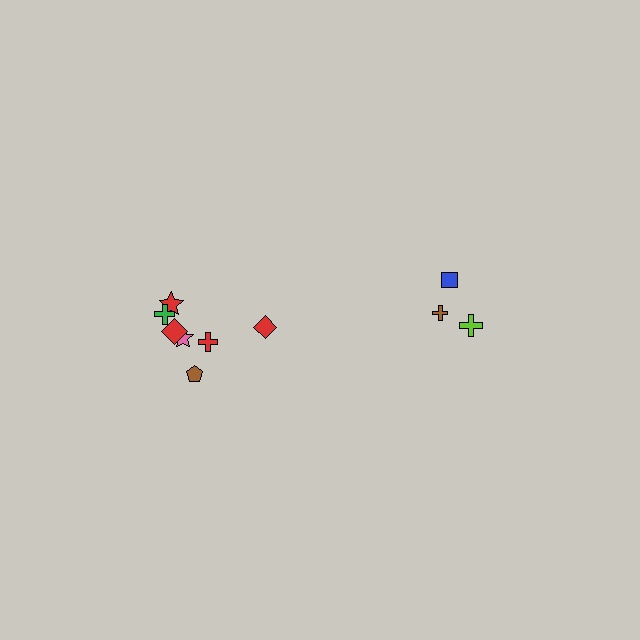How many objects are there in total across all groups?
There are 10 objects.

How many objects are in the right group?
There are 3 objects.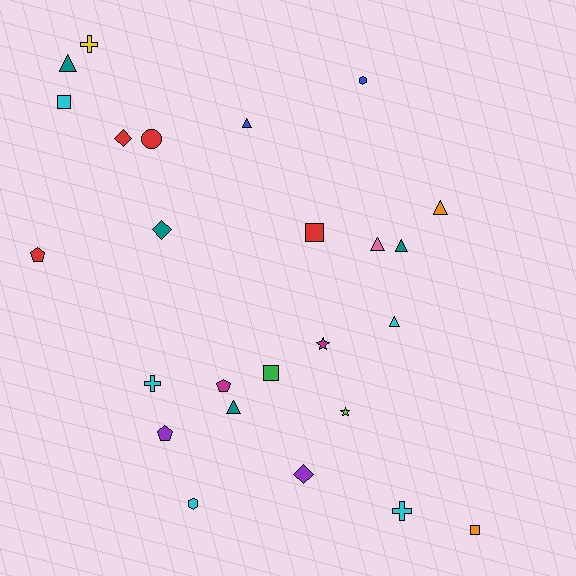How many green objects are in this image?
There is 1 green object.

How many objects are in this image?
There are 25 objects.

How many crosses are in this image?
There are 3 crosses.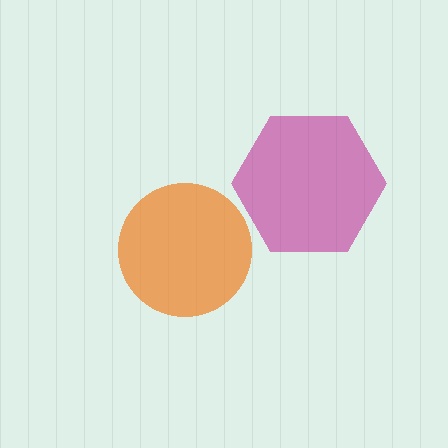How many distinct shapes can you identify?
There are 2 distinct shapes: an orange circle, a magenta hexagon.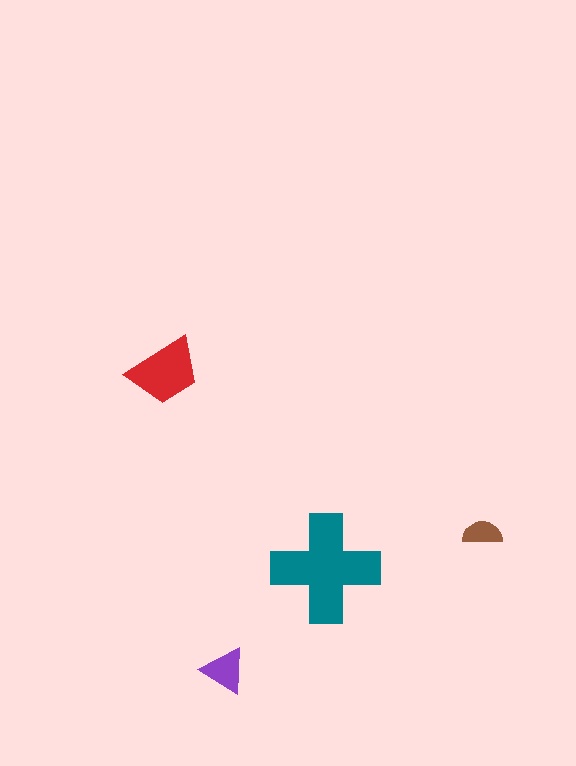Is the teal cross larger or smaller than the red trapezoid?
Larger.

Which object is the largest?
The teal cross.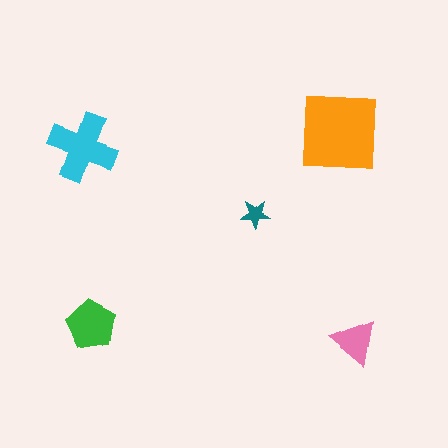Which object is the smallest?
The teal star.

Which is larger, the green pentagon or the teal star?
The green pentagon.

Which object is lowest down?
The pink triangle is bottommost.